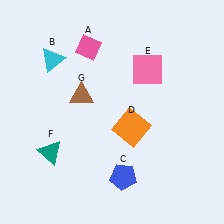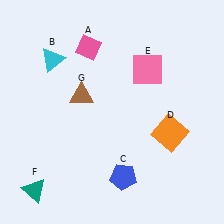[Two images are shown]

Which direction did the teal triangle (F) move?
The teal triangle (F) moved down.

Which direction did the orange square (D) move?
The orange square (D) moved right.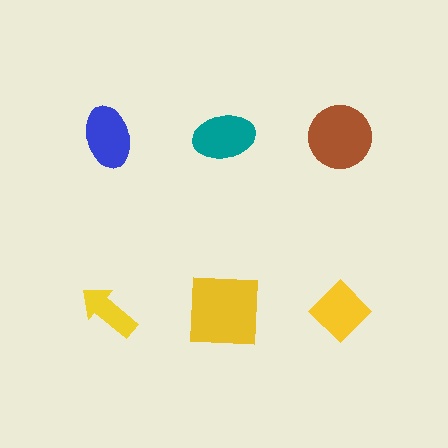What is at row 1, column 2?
A teal ellipse.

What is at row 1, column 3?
A brown circle.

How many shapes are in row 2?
3 shapes.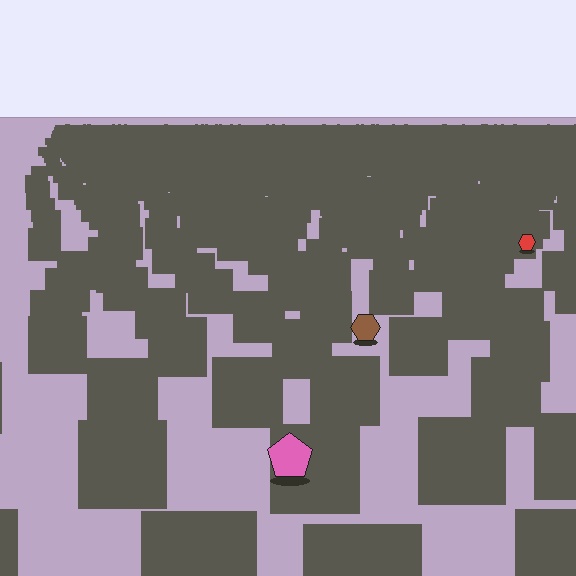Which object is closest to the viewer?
The pink pentagon is closest. The texture marks near it are larger and more spread out.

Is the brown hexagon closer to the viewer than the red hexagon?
Yes. The brown hexagon is closer — you can tell from the texture gradient: the ground texture is coarser near it.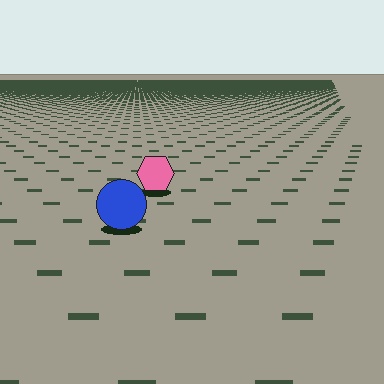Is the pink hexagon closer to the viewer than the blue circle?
No. The blue circle is closer — you can tell from the texture gradient: the ground texture is coarser near it.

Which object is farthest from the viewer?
The pink hexagon is farthest from the viewer. It appears smaller and the ground texture around it is denser.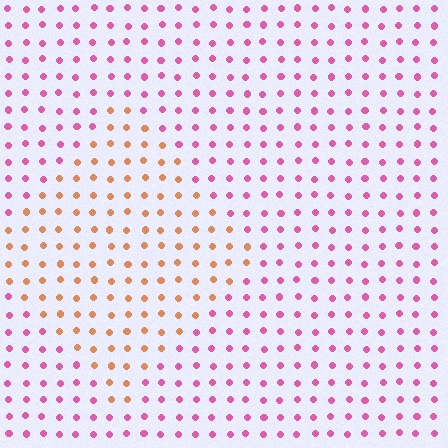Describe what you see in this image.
The image is filled with small pink elements in a uniform arrangement. A diamond-shaped region is visible where the elements are tinted to a slightly different hue, forming a subtle color boundary.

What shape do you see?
I see a diamond.